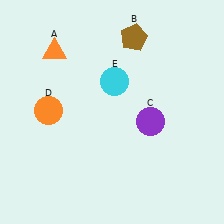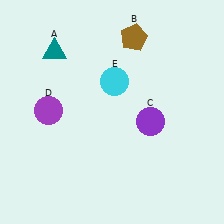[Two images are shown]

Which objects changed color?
A changed from orange to teal. D changed from orange to purple.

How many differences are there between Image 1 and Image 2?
There are 2 differences between the two images.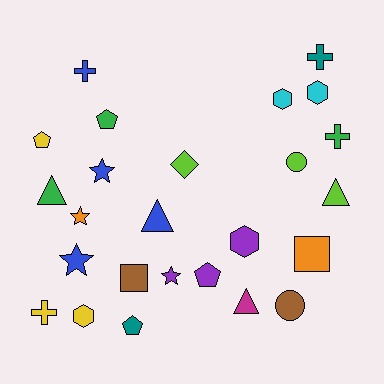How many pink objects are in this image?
There are no pink objects.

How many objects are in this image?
There are 25 objects.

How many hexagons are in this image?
There are 4 hexagons.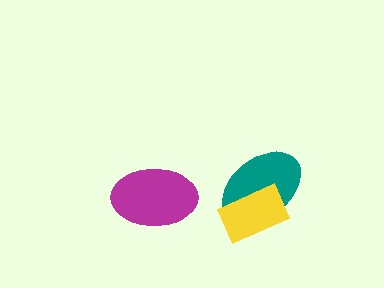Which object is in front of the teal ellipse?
The yellow rectangle is in front of the teal ellipse.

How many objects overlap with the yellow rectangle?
1 object overlaps with the yellow rectangle.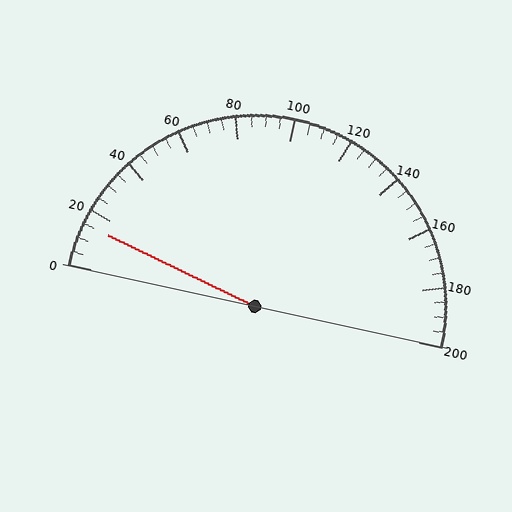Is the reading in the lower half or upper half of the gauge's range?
The reading is in the lower half of the range (0 to 200).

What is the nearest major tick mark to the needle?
The nearest major tick mark is 20.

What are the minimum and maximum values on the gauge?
The gauge ranges from 0 to 200.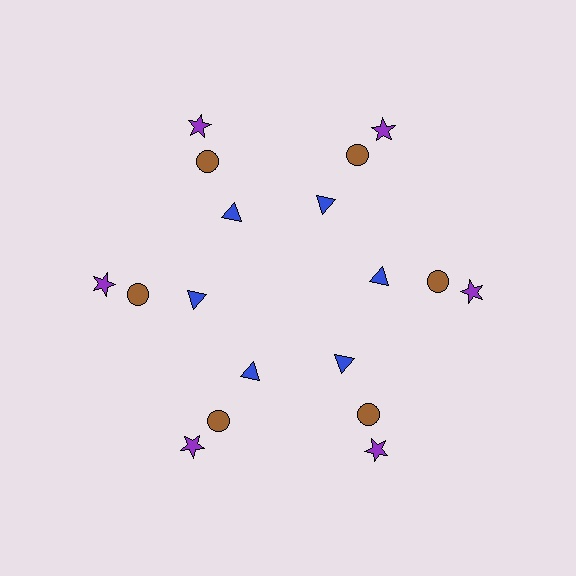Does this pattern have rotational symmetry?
Yes, this pattern has 6-fold rotational symmetry. It looks the same after rotating 60 degrees around the center.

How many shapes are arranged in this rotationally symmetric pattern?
There are 18 shapes, arranged in 6 groups of 3.